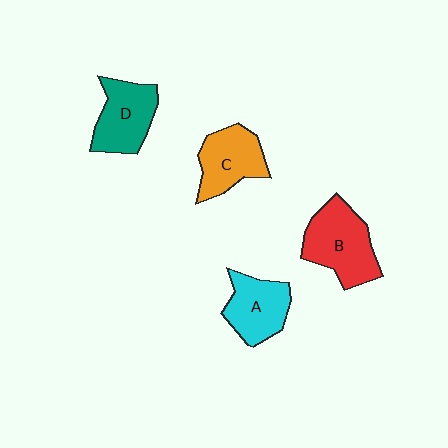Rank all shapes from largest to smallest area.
From largest to smallest: B (red), D (teal), C (orange), A (cyan).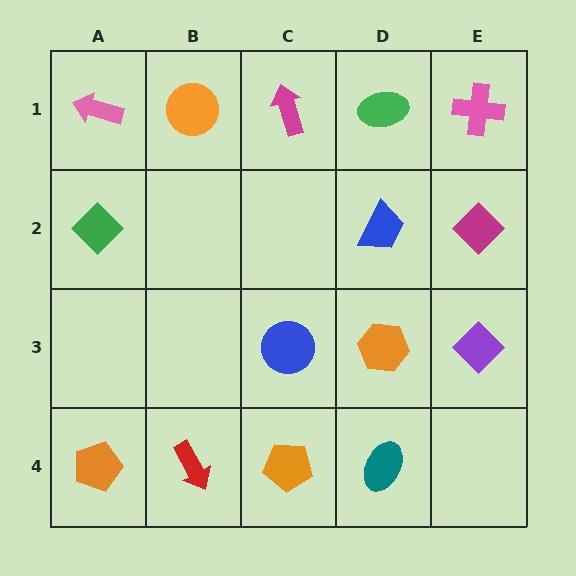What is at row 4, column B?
A red arrow.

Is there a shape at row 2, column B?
No, that cell is empty.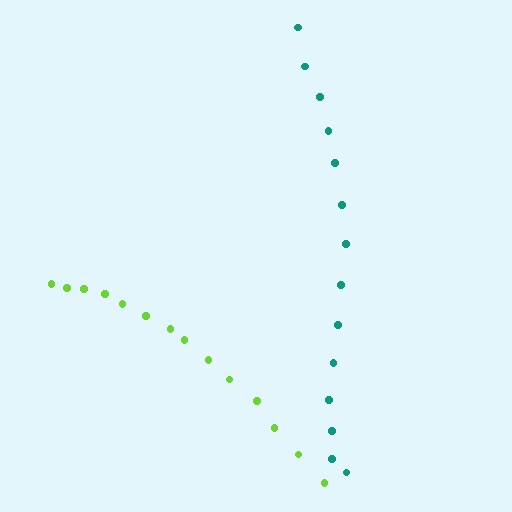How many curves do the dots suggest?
There are 2 distinct paths.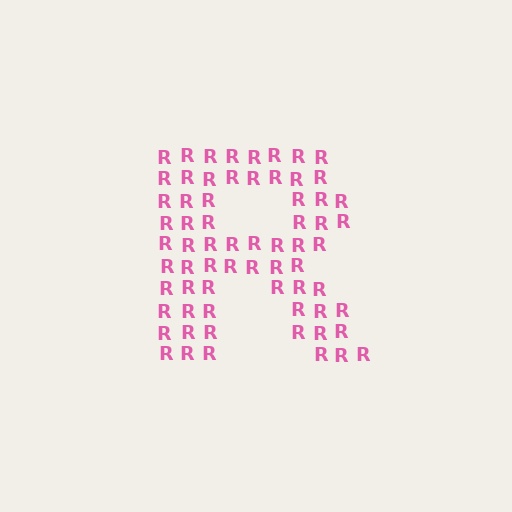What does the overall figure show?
The overall figure shows the letter R.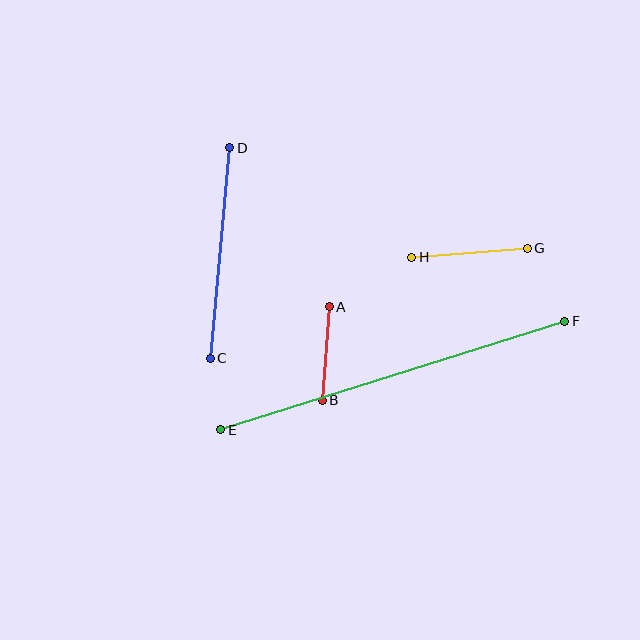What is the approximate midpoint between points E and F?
The midpoint is at approximately (393, 376) pixels.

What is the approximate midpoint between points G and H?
The midpoint is at approximately (470, 253) pixels.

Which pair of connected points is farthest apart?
Points E and F are farthest apart.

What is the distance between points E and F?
The distance is approximately 361 pixels.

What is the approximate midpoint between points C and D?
The midpoint is at approximately (220, 253) pixels.